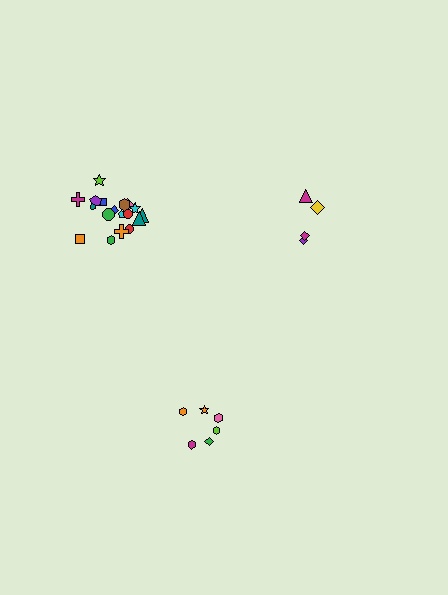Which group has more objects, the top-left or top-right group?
The top-left group.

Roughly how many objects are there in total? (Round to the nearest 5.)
Roughly 30 objects in total.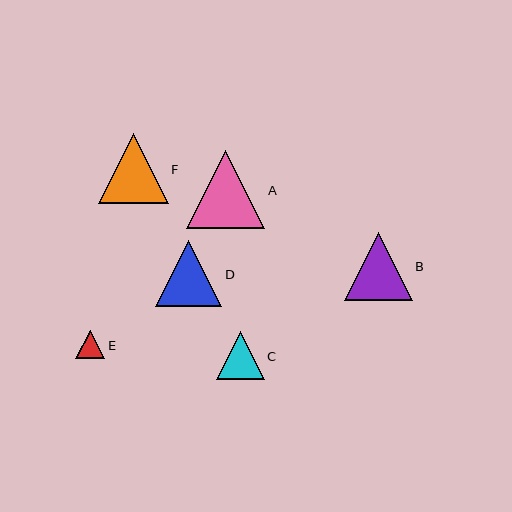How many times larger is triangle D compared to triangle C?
Triangle D is approximately 1.4 times the size of triangle C.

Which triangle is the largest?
Triangle A is the largest with a size of approximately 78 pixels.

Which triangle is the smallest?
Triangle E is the smallest with a size of approximately 29 pixels.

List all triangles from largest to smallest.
From largest to smallest: A, F, B, D, C, E.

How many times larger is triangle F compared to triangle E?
Triangle F is approximately 2.4 times the size of triangle E.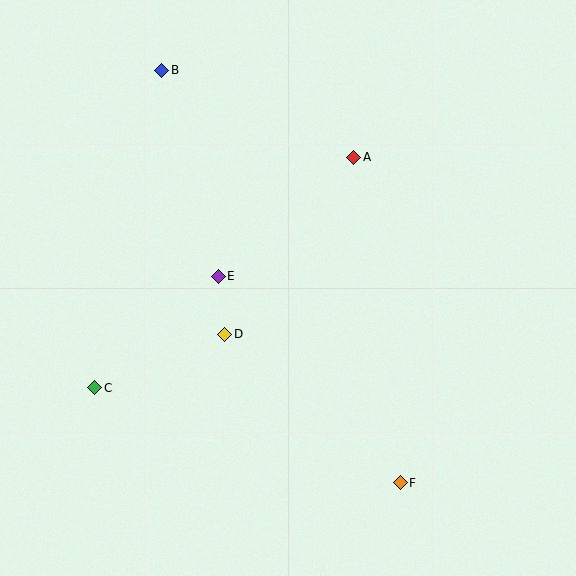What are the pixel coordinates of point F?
Point F is at (400, 483).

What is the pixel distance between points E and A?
The distance between E and A is 180 pixels.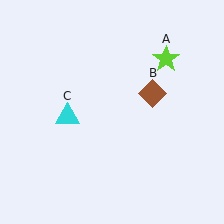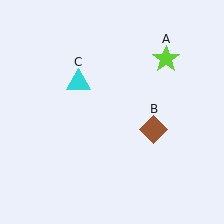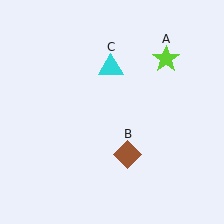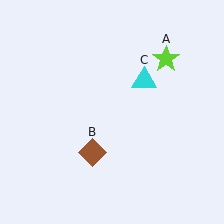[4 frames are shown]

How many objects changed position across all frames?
2 objects changed position: brown diamond (object B), cyan triangle (object C).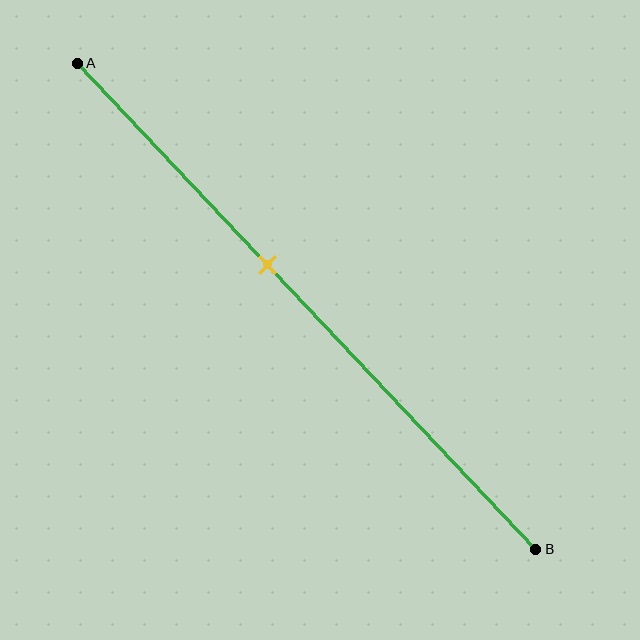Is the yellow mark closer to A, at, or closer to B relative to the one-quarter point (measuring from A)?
The yellow mark is closer to point B than the one-quarter point of segment AB.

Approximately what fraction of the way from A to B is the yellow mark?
The yellow mark is approximately 40% of the way from A to B.